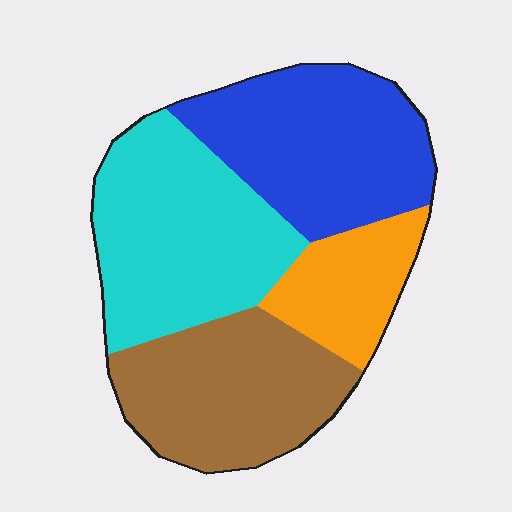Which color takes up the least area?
Orange, at roughly 15%.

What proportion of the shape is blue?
Blue takes up between a sixth and a third of the shape.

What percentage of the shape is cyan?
Cyan takes up between a quarter and a half of the shape.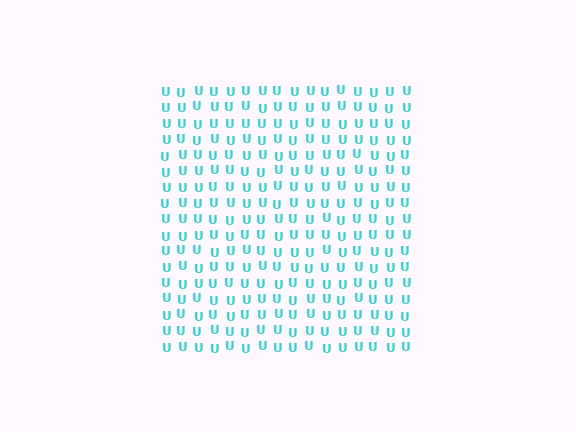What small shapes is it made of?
It is made of small letter U's.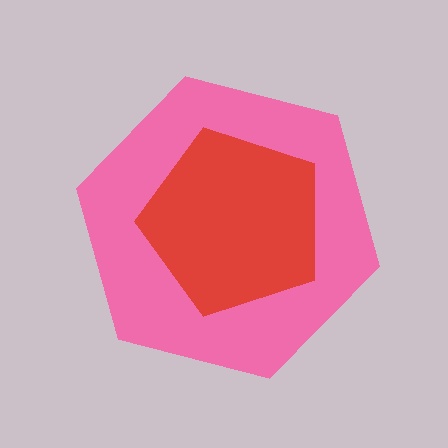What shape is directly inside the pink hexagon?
The red pentagon.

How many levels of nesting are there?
2.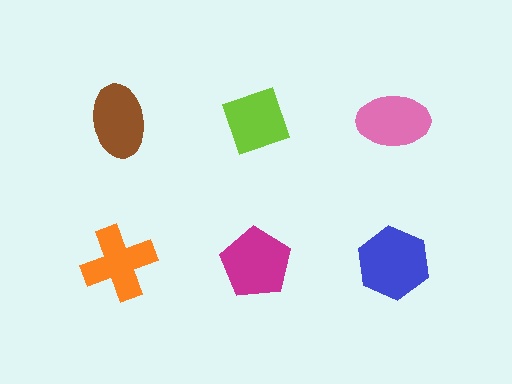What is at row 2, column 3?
A blue hexagon.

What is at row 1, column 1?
A brown ellipse.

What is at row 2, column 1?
An orange cross.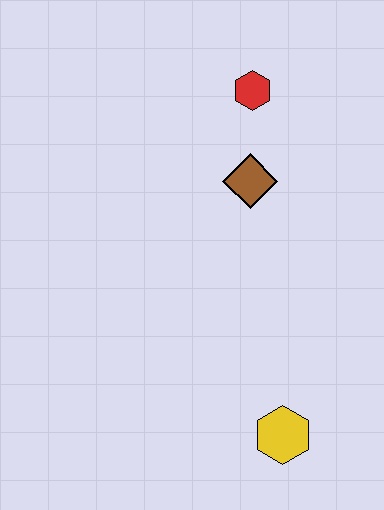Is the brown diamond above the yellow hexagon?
Yes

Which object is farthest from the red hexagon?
The yellow hexagon is farthest from the red hexagon.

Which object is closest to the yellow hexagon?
The brown diamond is closest to the yellow hexagon.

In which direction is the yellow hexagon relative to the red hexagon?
The yellow hexagon is below the red hexagon.